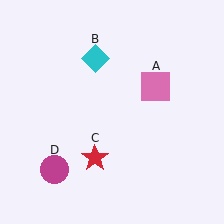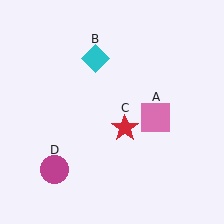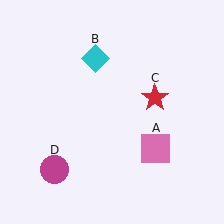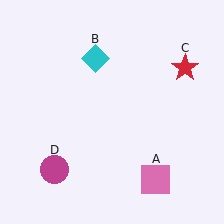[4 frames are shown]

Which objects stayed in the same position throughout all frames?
Cyan diamond (object B) and magenta circle (object D) remained stationary.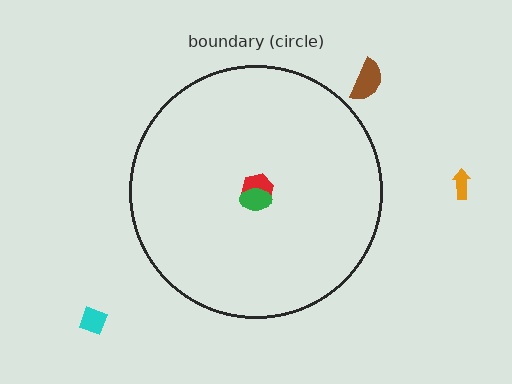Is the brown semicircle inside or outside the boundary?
Outside.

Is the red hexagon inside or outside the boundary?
Inside.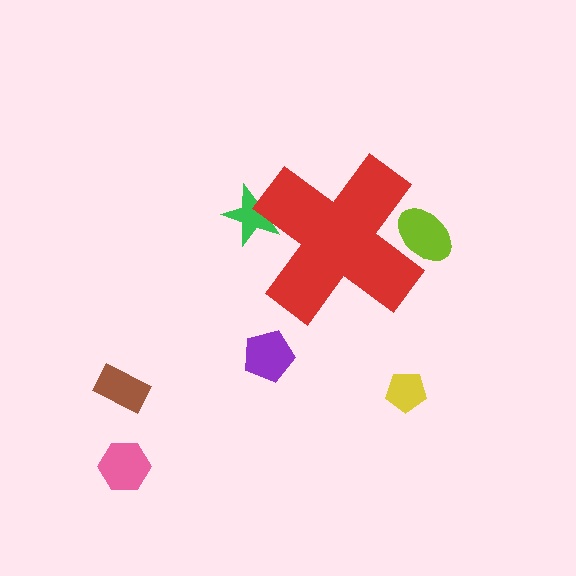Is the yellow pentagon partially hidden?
No, the yellow pentagon is fully visible.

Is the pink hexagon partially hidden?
No, the pink hexagon is fully visible.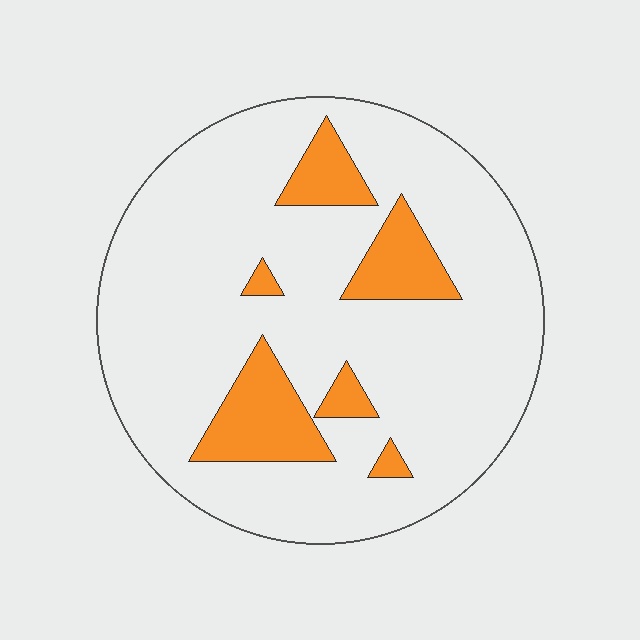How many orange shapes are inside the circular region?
6.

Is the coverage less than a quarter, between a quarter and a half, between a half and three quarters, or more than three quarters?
Less than a quarter.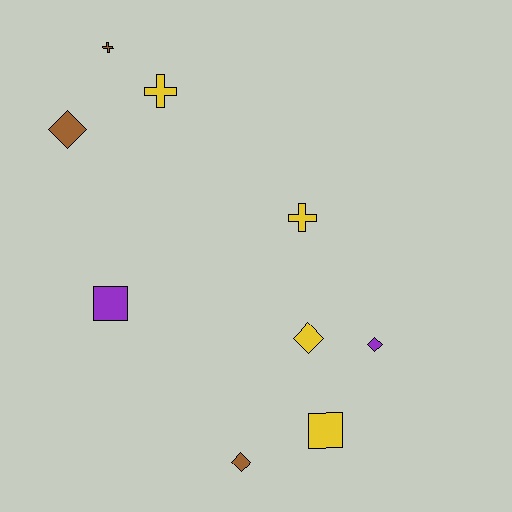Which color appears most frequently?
Yellow, with 4 objects.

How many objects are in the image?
There are 9 objects.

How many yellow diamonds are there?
There is 1 yellow diamond.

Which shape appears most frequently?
Diamond, with 4 objects.